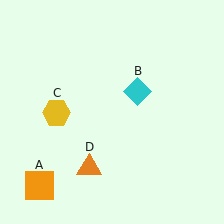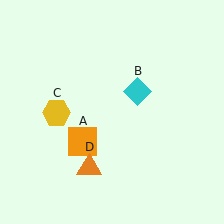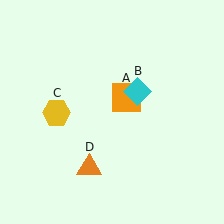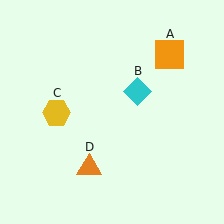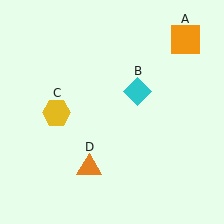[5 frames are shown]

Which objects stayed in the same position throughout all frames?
Cyan diamond (object B) and yellow hexagon (object C) and orange triangle (object D) remained stationary.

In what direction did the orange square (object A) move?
The orange square (object A) moved up and to the right.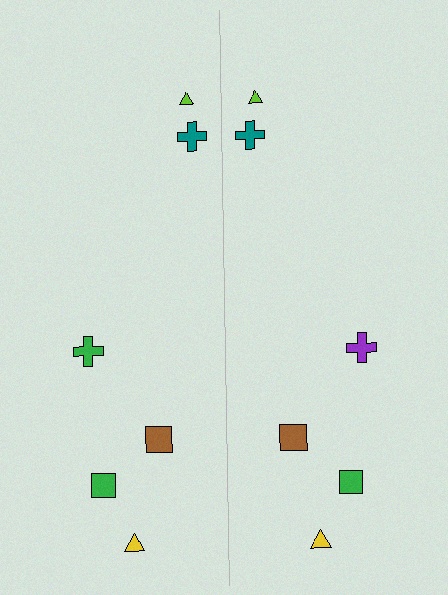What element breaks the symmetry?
The purple cross on the right side breaks the symmetry — its mirror counterpart is green.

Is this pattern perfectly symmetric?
No, the pattern is not perfectly symmetric. The purple cross on the right side breaks the symmetry — its mirror counterpart is green.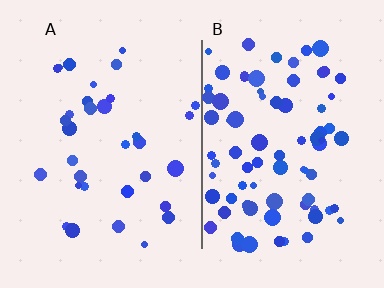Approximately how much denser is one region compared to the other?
Approximately 2.4× — region B over region A.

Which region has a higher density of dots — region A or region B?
B (the right).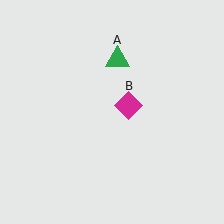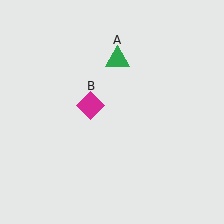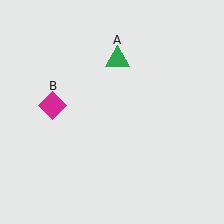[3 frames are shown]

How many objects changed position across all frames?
1 object changed position: magenta diamond (object B).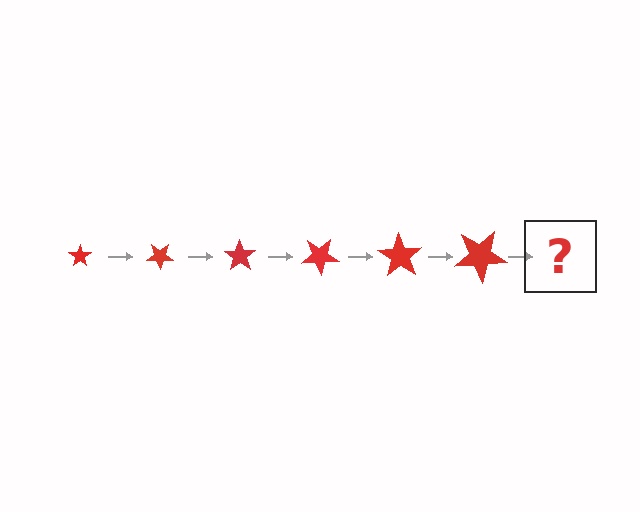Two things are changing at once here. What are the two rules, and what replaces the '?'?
The two rules are that the star grows larger each step and it rotates 35 degrees each step. The '?' should be a star, larger than the previous one and rotated 210 degrees from the start.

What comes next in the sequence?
The next element should be a star, larger than the previous one and rotated 210 degrees from the start.